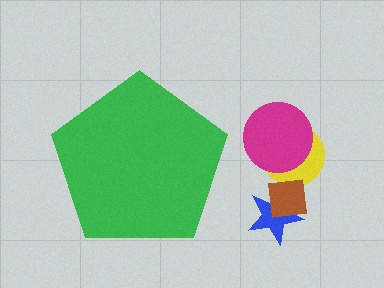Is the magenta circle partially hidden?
No, the magenta circle is fully visible.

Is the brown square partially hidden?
No, the brown square is fully visible.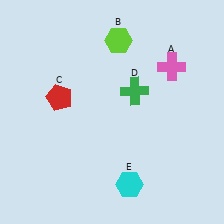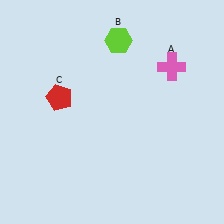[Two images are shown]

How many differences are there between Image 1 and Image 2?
There are 2 differences between the two images.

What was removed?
The cyan hexagon (E), the green cross (D) were removed in Image 2.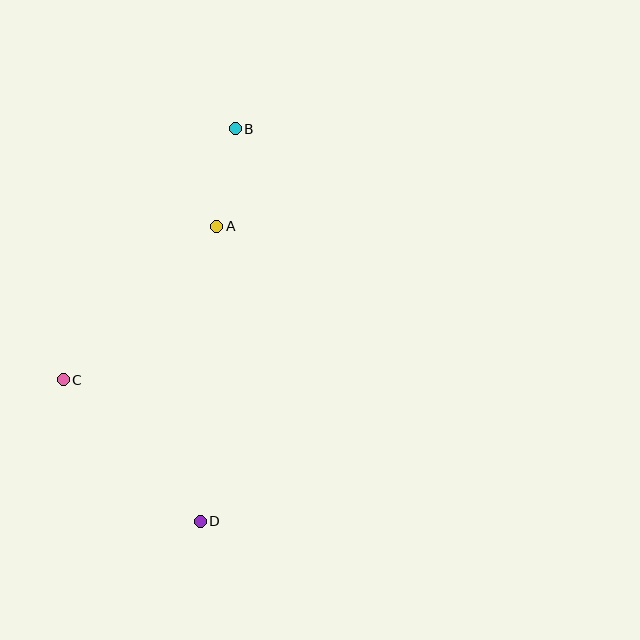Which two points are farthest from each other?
Points B and D are farthest from each other.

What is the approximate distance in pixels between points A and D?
The distance between A and D is approximately 296 pixels.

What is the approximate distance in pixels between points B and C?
The distance between B and C is approximately 305 pixels.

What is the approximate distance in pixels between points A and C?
The distance between A and C is approximately 217 pixels.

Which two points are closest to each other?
Points A and B are closest to each other.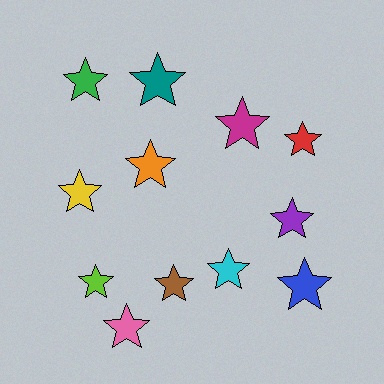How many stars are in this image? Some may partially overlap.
There are 12 stars.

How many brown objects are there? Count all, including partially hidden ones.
There is 1 brown object.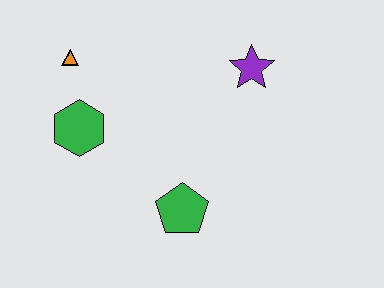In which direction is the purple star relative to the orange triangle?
The purple star is to the right of the orange triangle.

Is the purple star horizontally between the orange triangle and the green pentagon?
No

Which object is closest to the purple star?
The green pentagon is closest to the purple star.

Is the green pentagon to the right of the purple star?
No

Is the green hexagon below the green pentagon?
No